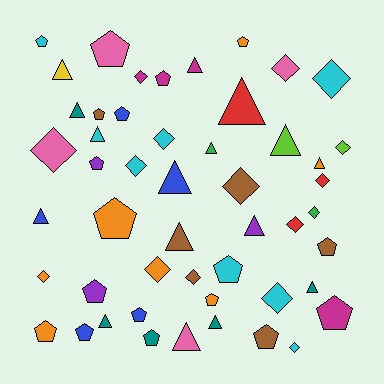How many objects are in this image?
There are 50 objects.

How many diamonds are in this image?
There are 16 diamonds.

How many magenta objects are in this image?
There are 4 magenta objects.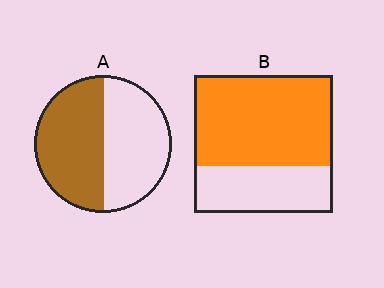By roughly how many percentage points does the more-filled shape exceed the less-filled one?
By roughly 15 percentage points (B over A).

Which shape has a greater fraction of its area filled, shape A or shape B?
Shape B.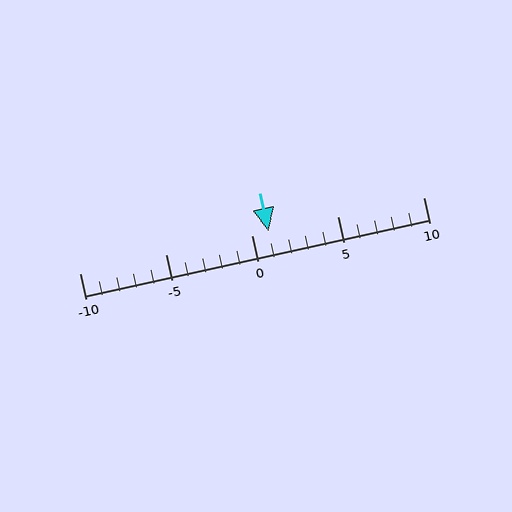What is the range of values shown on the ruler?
The ruler shows values from -10 to 10.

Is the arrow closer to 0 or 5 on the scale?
The arrow is closer to 0.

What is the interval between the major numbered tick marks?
The major tick marks are spaced 5 units apart.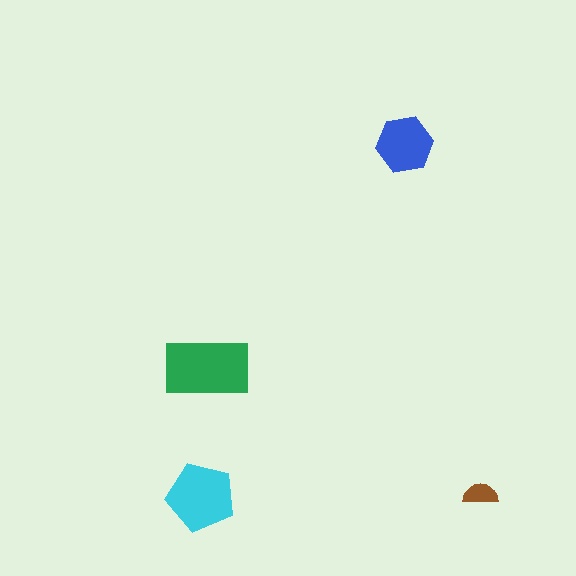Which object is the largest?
The green rectangle.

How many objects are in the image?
There are 4 objects in the image.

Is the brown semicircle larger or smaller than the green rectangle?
Smaller.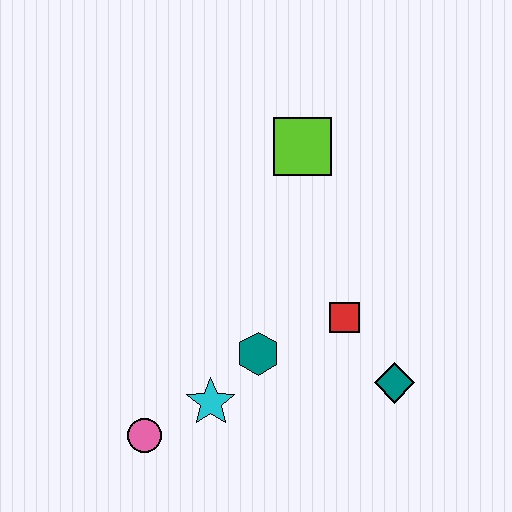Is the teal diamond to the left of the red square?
No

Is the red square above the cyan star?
Yes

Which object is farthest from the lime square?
The pink circle is farthest from the lime square.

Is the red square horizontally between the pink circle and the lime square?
No